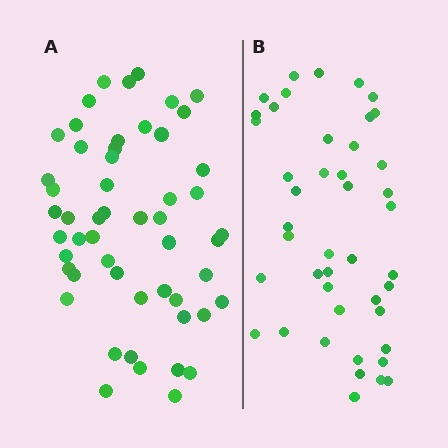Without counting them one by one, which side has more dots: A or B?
Region A (the left region) has more dots.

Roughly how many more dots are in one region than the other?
Region A has roughly 8 or so more dots than region B.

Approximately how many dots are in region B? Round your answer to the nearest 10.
About 40 dots. (The exact count is 44, which rounds to 40.)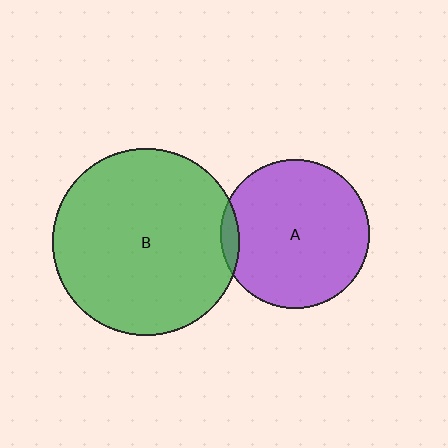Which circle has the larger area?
Circle B (green).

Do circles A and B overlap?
Yes.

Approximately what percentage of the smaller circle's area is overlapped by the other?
Approximately 5%.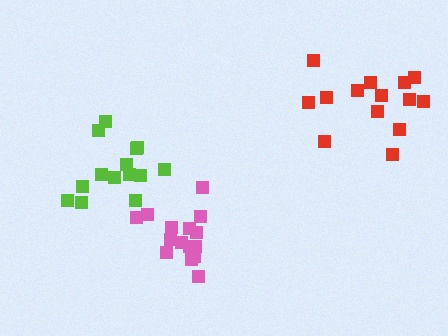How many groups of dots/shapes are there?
There are 3 groups.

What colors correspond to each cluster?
The clusters are colored: lime, red, pink.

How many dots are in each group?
Group 1: 14 dots, Group 2: 14 dots, Group 3: 15 dots (43 total).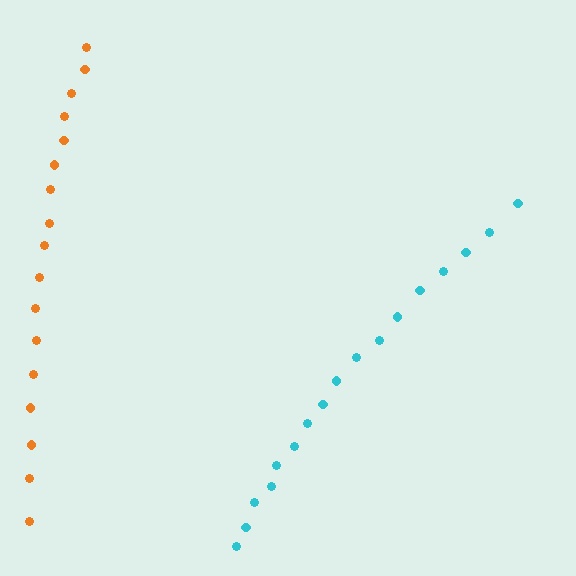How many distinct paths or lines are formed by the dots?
There are 2 distinct paths.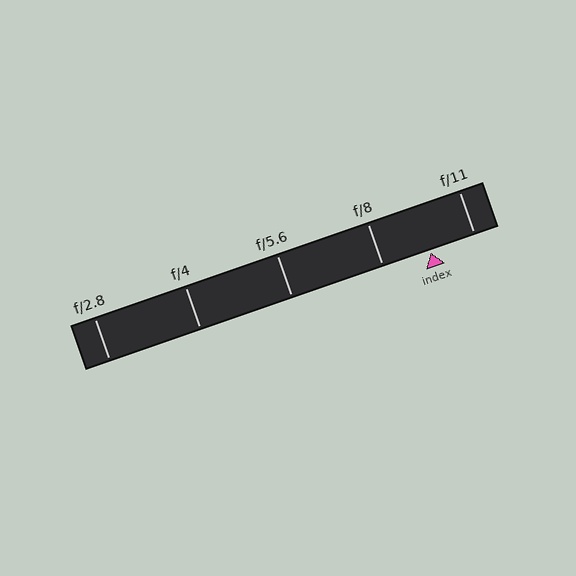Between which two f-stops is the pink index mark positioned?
The index mark is between f/8 and f/11.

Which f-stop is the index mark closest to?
The index mark is closest to f/11.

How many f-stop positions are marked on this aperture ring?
There are 5 f-stop positions marked.